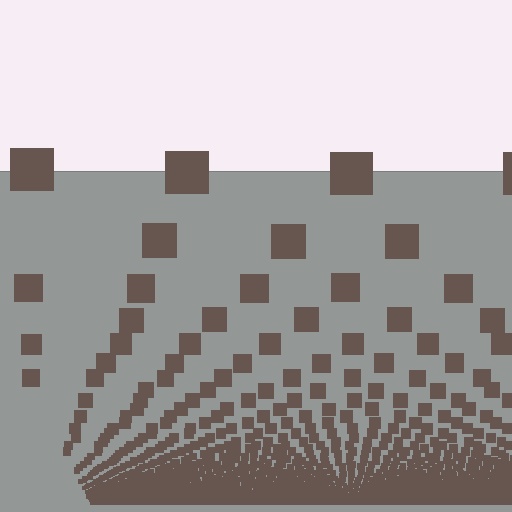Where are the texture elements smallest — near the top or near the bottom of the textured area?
Near the bottom.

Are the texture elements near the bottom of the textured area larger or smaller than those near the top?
Smaller. The gradient is inverted — elements near the bottom are smaller and denser.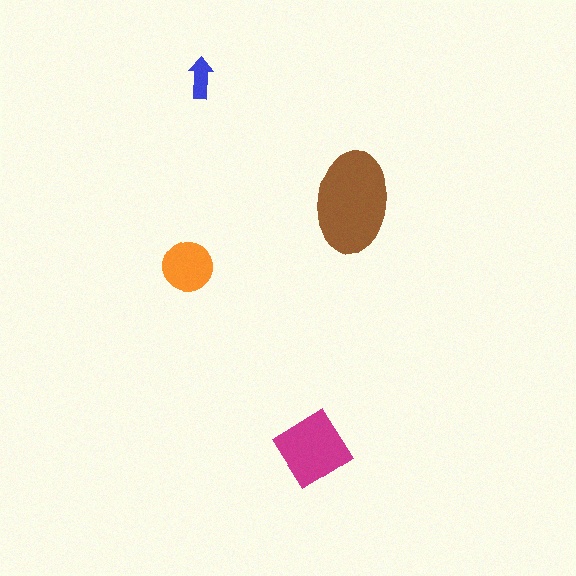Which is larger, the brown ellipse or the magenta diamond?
The brown ellipse.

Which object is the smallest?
The blue arrow.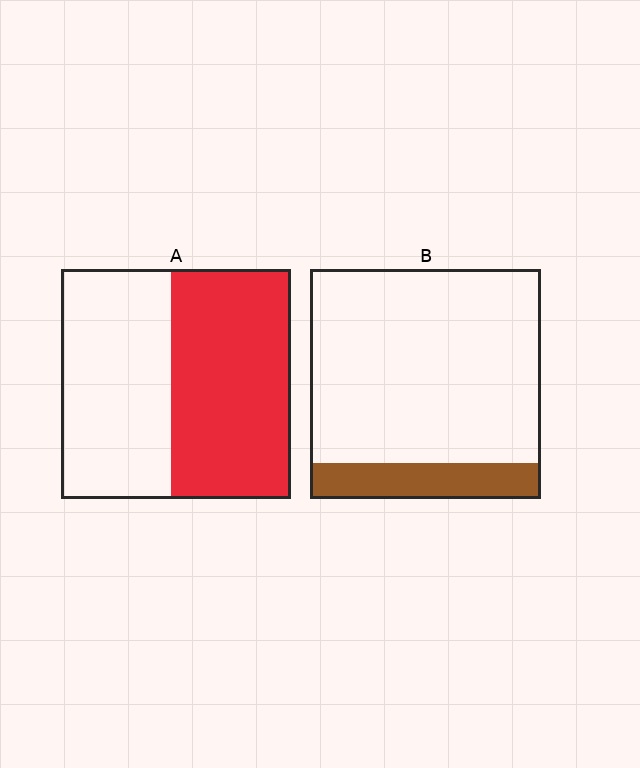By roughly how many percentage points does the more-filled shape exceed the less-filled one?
By roughly 35 percentage points (A over B).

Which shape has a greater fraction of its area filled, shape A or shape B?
Shape A.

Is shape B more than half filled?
No.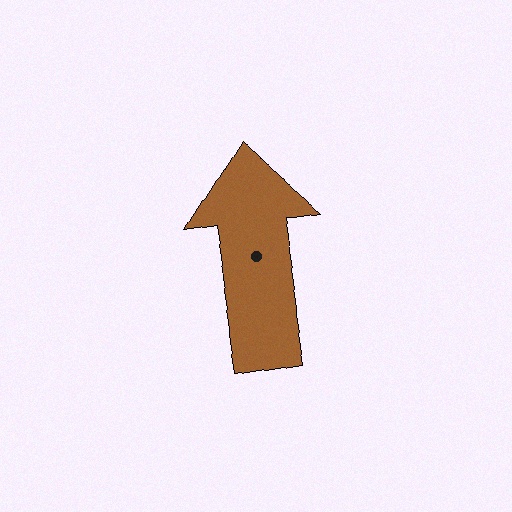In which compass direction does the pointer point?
North.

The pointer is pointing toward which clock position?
Roughly 12 o'clock.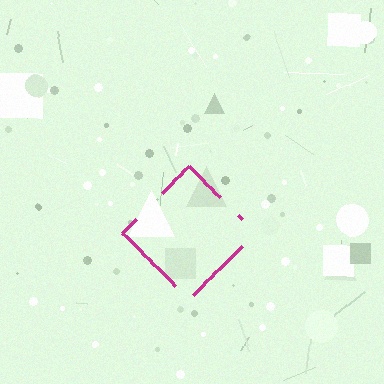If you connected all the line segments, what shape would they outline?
They would outline a diamond.